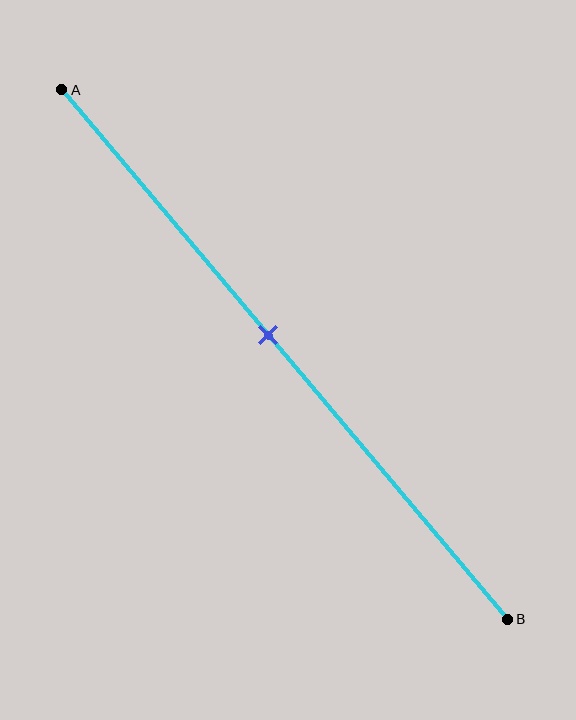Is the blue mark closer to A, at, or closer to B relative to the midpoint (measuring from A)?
The blue mark is closer to point A than the midpoint of segment AB.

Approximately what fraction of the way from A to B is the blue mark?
The blue mark is approximately 45% of the way from A to B.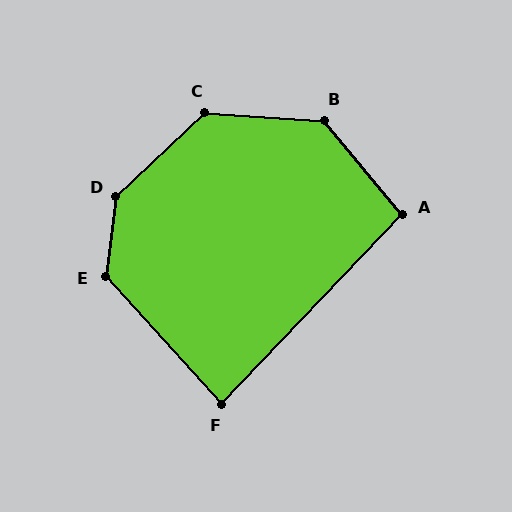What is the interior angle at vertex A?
Approximately 97 degrees (obtuse).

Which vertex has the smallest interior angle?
F, at approximately 86 degrees.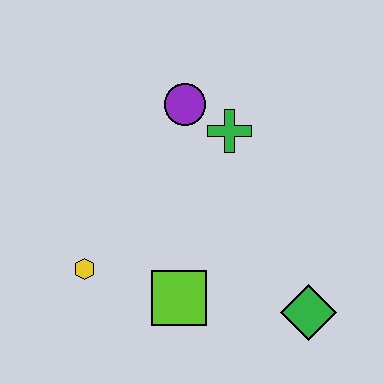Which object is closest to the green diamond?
The lime square is closest to the green diamond.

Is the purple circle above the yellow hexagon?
Yes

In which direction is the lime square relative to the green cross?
The lime square is below the green cross.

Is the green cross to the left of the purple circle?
No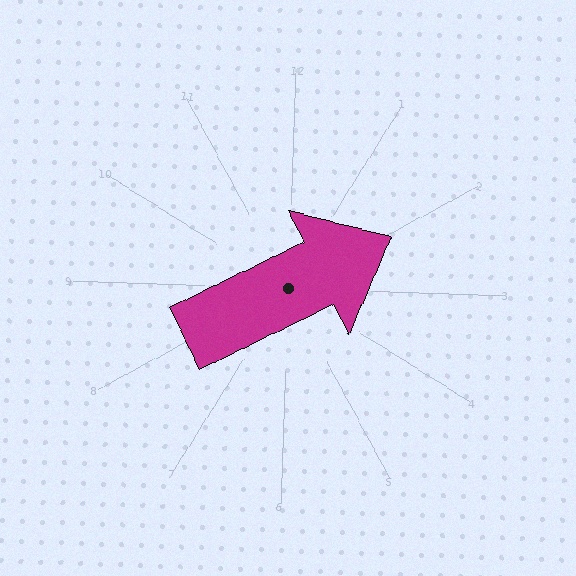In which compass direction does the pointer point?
Northeast.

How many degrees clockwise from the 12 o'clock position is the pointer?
Approximately 62 degrees.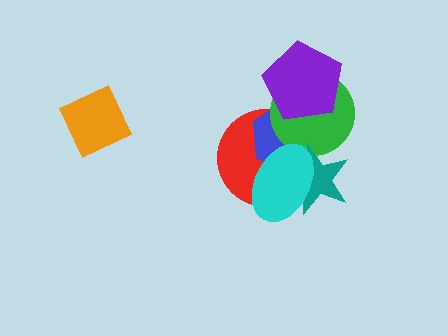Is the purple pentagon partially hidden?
No, no other shape covers it.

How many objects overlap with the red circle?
4 objects overlap with the red circle.